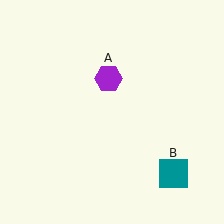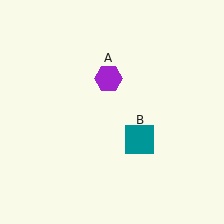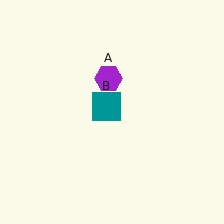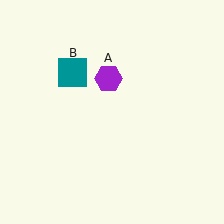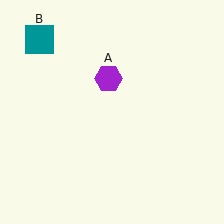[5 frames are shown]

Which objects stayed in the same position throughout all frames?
Purple hexagon (object A) remained stationary.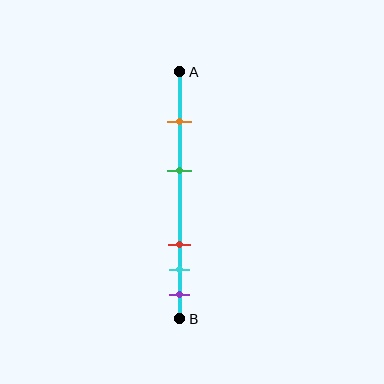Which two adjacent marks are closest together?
The cyan and purple marks are the closest adjacent pair.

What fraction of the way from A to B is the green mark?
The green mark is approximately 40% (0.4) of the way from A to B.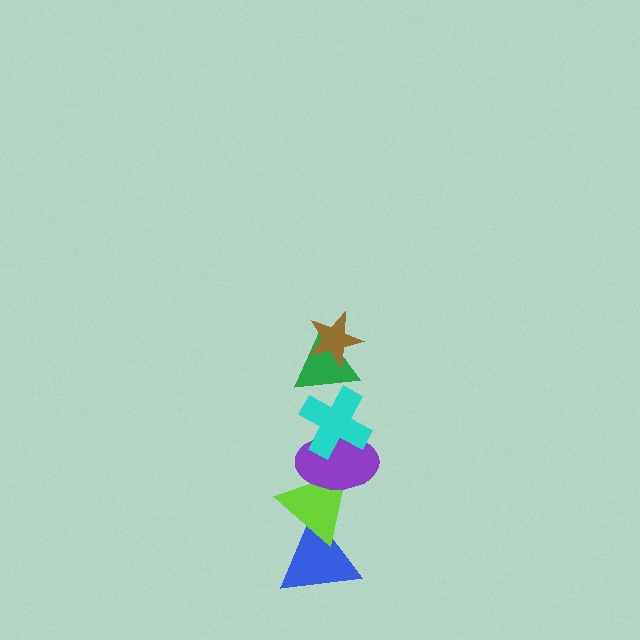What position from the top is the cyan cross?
The cyan cross is 3rd from the top.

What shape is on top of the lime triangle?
The purple ellipse is on top of the lime triangle.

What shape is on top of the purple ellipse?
The cyan cross is on top of the purple ellipse.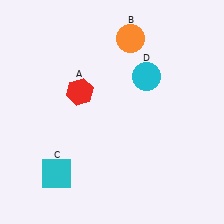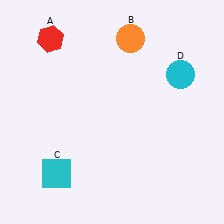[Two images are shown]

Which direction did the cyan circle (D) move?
The cyan circle (D) moved right.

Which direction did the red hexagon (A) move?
The red hexagon (A) moved up.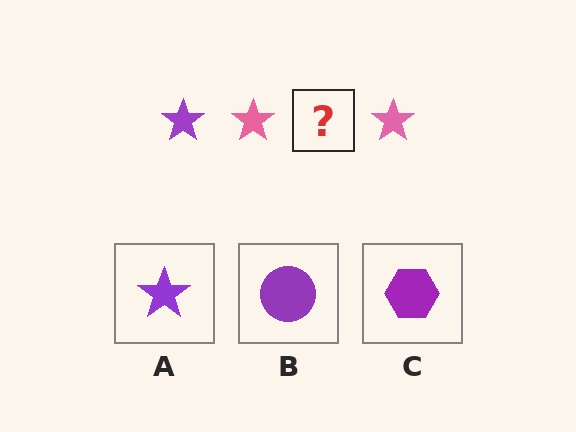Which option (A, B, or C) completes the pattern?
A.